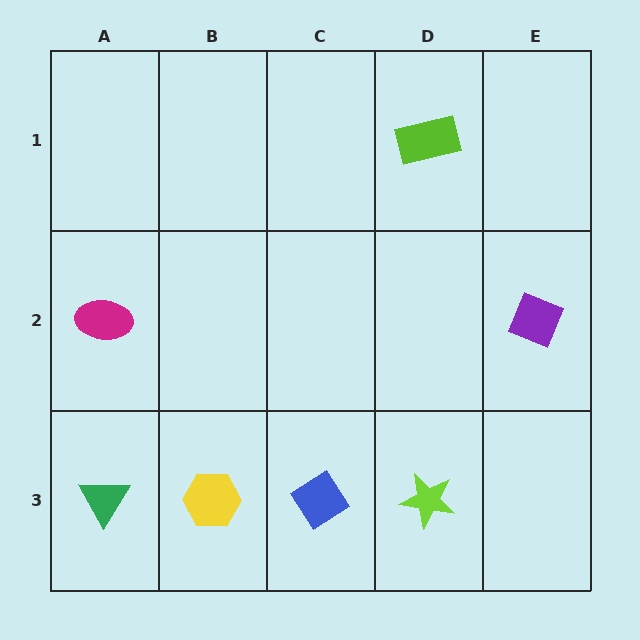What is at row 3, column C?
A blue diamond.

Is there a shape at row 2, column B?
No, that cell is empty.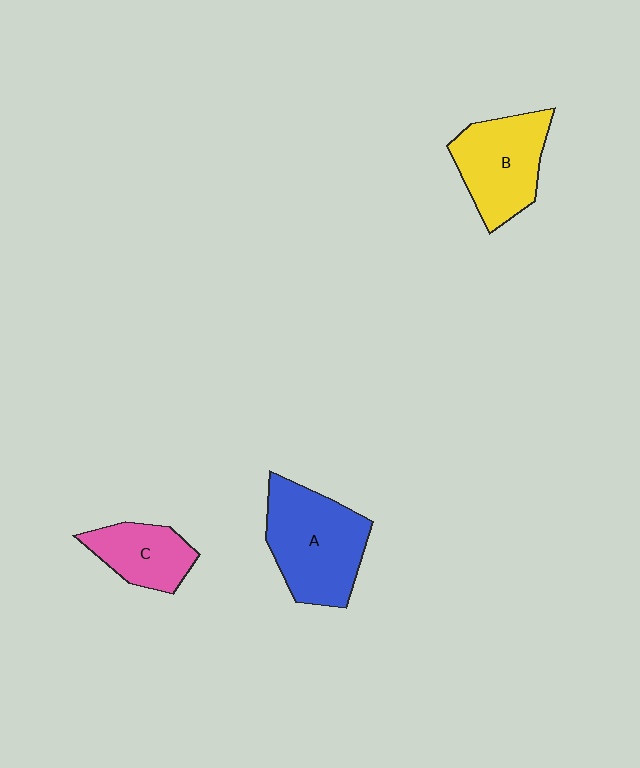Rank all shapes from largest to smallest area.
From largest to smallest: A (blue), B (yellow), C (pink).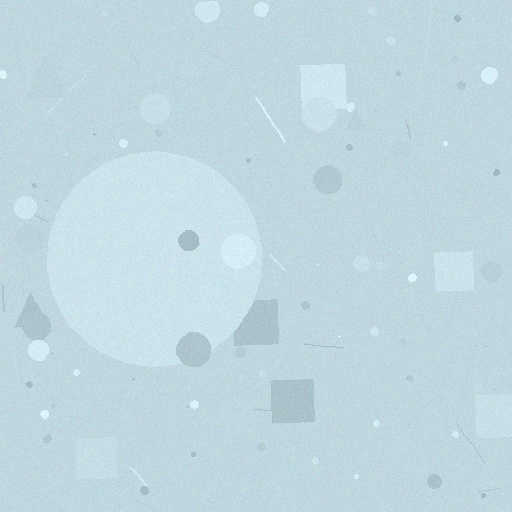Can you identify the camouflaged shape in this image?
The camouflaged shape is a circle.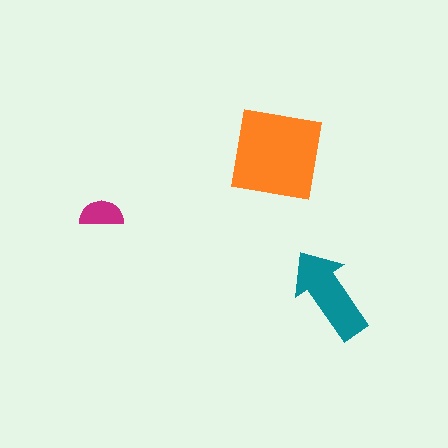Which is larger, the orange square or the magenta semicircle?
The orange square.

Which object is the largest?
The orange square.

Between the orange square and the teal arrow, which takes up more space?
The orange square.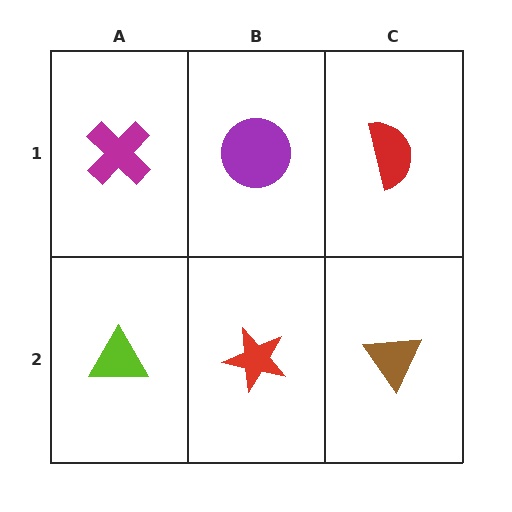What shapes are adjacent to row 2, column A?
A magenta cross (row 1, column A), a red star (row 2, column B).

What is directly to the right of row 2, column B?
A brown triangle.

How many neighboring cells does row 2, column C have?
2.